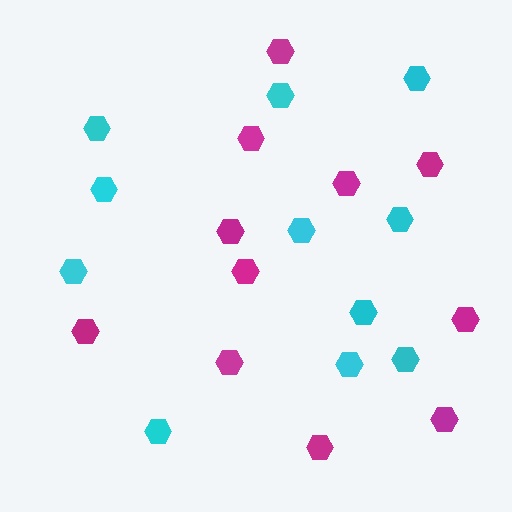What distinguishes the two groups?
There are 2 groups: one group of magenta hexagons (11) and one group of cyan hexagons (11).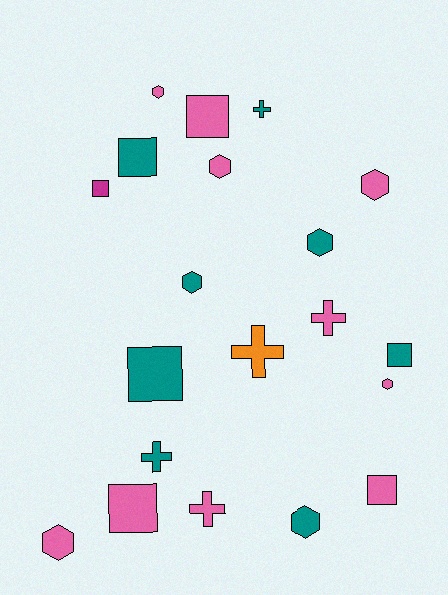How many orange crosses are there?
There is 1 orange cross.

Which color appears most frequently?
Pink, with 10 objects.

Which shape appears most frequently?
Hexagon, with 8 objects.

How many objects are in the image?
There are 20 objects.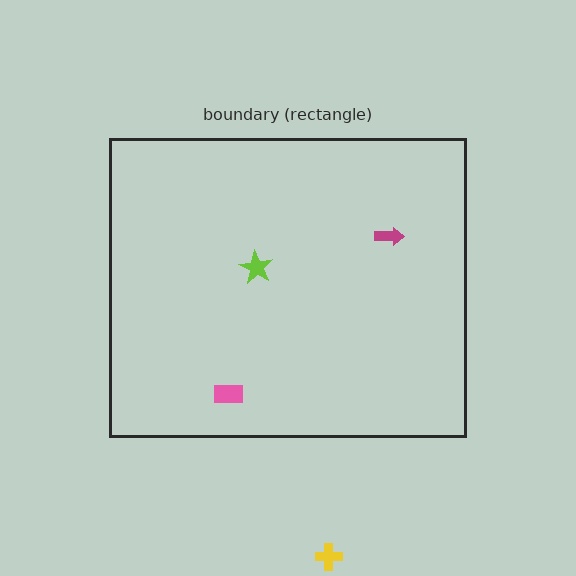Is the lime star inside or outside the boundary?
Inside.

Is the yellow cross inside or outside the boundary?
Outside.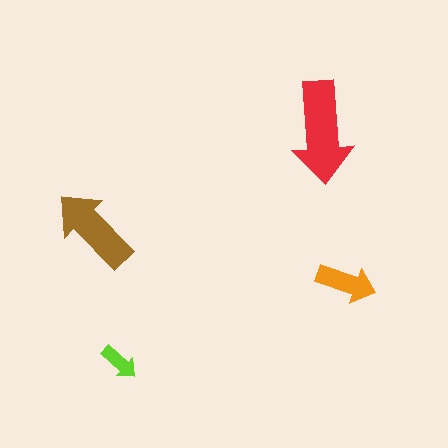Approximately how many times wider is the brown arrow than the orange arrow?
About 1.5 times wider.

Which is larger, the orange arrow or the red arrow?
The red one.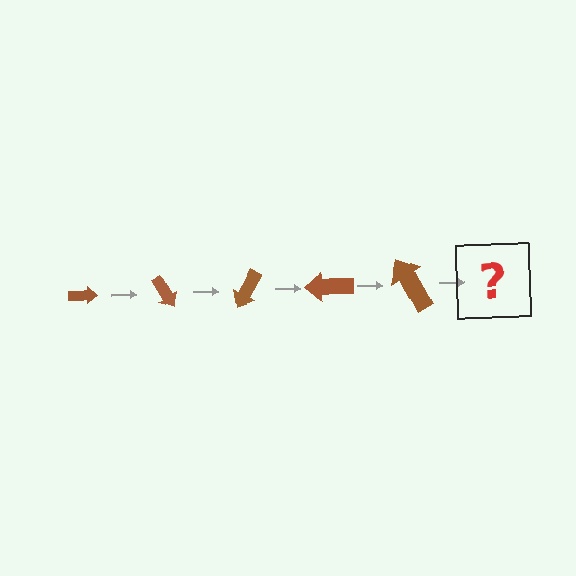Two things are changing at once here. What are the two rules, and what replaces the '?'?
The two rules are that the arrow grows larger each step and it rotates 60 degrees each step. The '?' should be an arrow, larger than the previous one and rotated 300 degrees from the start.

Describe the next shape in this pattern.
It should be an arrow, larger than the previous one and rotated 300 degrees from the start.